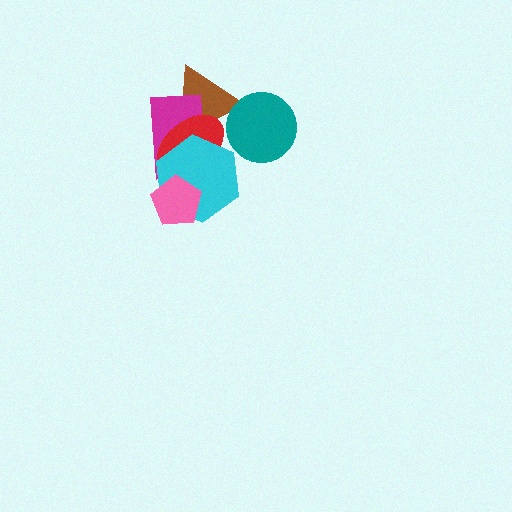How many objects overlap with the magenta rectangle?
3 objects overlap with the magenta rectangle.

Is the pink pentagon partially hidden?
No, no other shape covers it.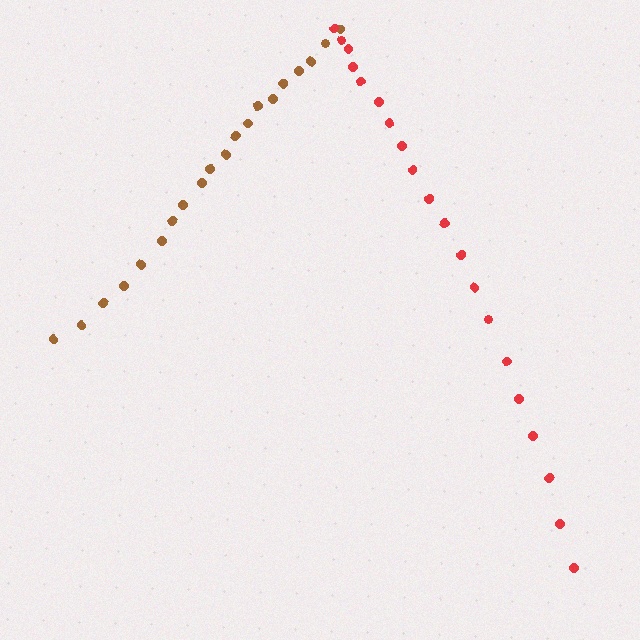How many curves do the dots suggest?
There are 2 distinct paths.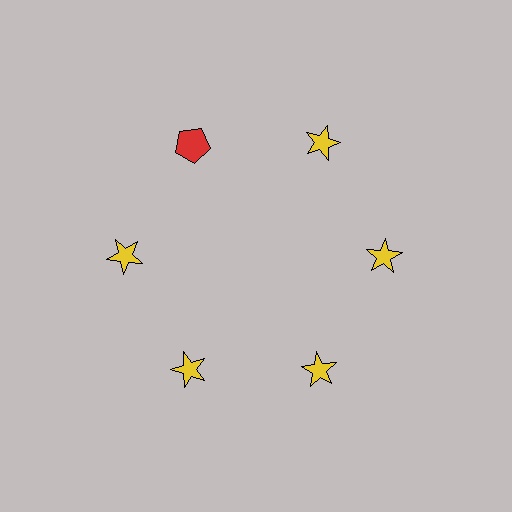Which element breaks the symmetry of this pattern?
The red pentagon at roughly the 11 o'clock position breaks the symmetry. All other shapes are yellow stars.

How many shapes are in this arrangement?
There are 6 shapes arranged in a ring pattern.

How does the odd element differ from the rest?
It differs in both color (red instead of yellow) and shape (pentagon instead of star).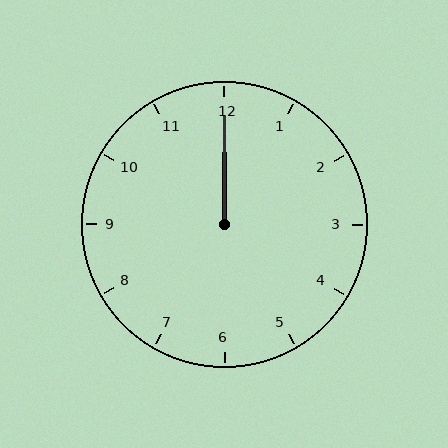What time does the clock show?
12:00.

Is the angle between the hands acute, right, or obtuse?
It is acute.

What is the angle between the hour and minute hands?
Approximately 0 degrees.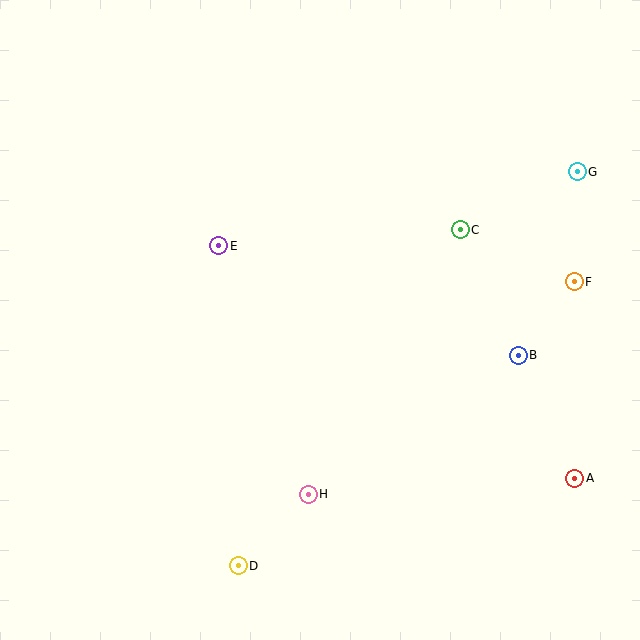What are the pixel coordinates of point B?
Point B is at (518, 355).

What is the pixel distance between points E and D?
The distance between E and D is 321 pixels.